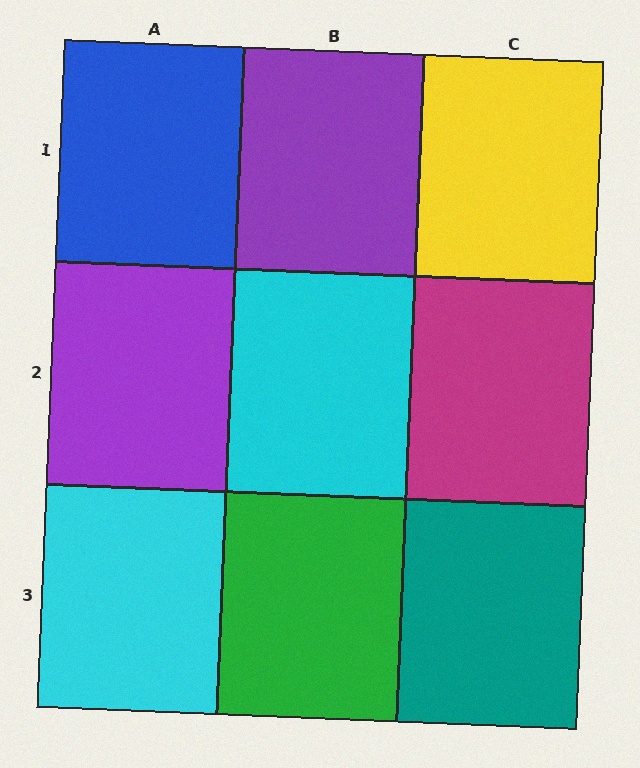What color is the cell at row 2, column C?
Magenta.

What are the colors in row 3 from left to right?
Cyan, green, teal.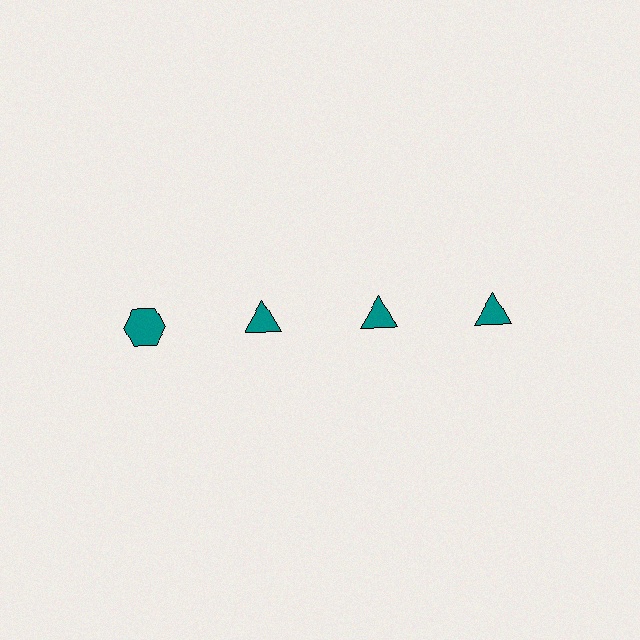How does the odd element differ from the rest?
It has a different shape: hexagon instead of triangle.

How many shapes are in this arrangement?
There are 4 shapes arranged in a grid pattern.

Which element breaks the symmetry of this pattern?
The teal hexagon in the top row, leftmost column breaks the symmetry. All other shapes are teal triangles.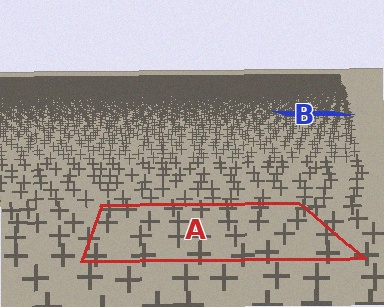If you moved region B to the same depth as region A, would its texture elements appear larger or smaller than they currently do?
They would appear larger. At a closer depth, the same texture elements are projected at a bigger on-screen size.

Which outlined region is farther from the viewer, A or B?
Region B is farther from the viewer — the texture elements inside it appear smaller and more densely packed.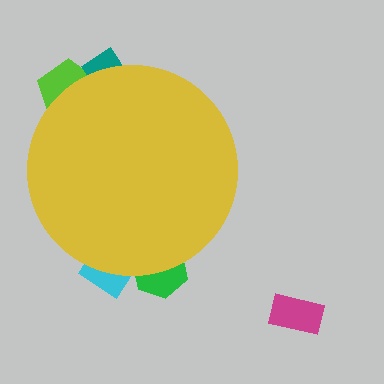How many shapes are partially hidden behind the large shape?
4 shapes are partially hidden.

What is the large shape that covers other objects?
A yellow circle.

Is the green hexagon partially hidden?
Yes, the green hexagon is partially hidden behind the yellow circle.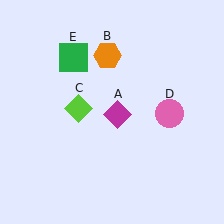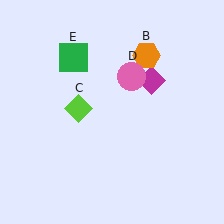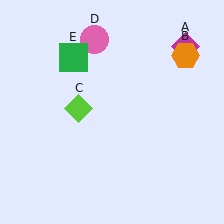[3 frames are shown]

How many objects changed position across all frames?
3 objects changed position: magenta diamond (object A), orange hexagon (object B), pink circle (object D).